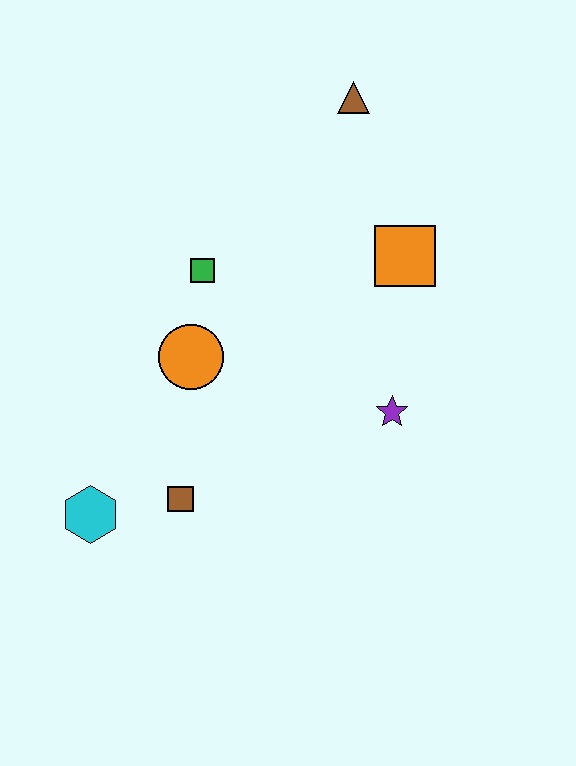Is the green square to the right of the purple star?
No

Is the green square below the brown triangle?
Yes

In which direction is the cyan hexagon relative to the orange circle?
The cyan hexagon is below the orange circle.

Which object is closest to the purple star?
The orange square is closest to the purple star.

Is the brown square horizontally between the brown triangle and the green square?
No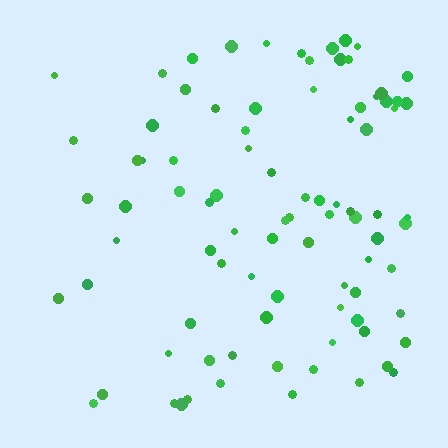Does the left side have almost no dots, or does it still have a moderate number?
Still a moderate number, just noticeably fewer than the right.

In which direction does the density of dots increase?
From left to right, with the right side densest.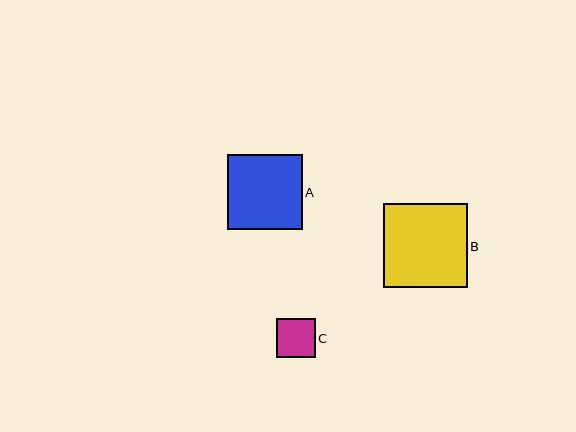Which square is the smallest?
Square C is the smallest with a size of approximately 39 pixels.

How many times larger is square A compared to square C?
Square A is approximately 1.9 times the size of square C.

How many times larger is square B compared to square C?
Square B is approximately 2.2 times the size of square C.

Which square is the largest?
Square B is the largest with a size of approximately 84 pixels.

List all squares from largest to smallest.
From largest to smallest: B, A, C.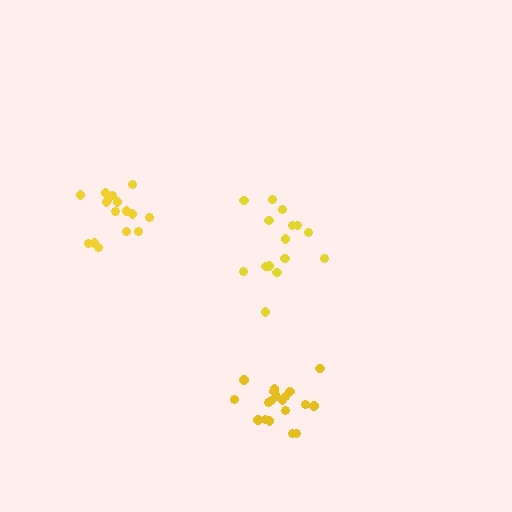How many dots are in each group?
Group 1: 15 dots, Group 2: 19 dots, Group 3: 16 dots (50 total).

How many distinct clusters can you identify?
There are 3 distinct clusters.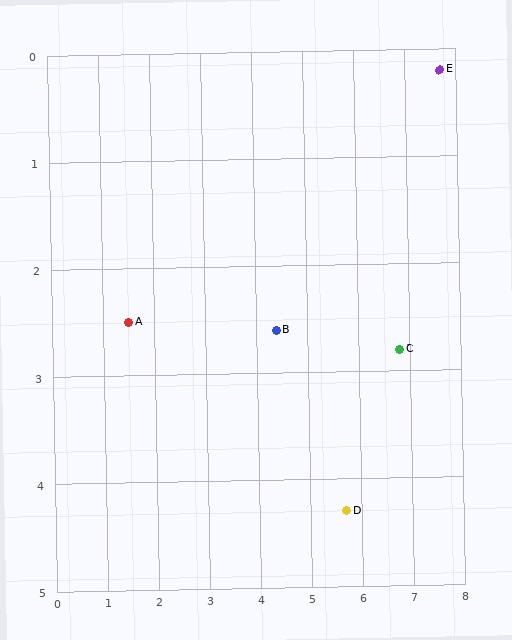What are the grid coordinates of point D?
Point D is at approximately (5.7, 4.3).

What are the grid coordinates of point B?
Point B is at approximately (4.4, 2.6).